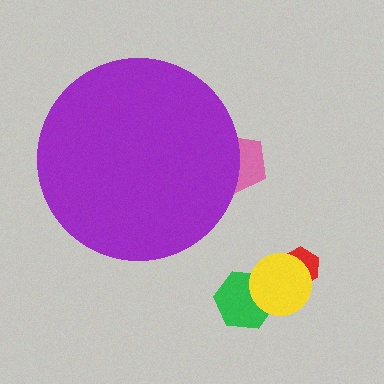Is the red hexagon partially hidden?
No, the red hexagon is fully visible.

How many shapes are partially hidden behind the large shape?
1 shape is partially hidden.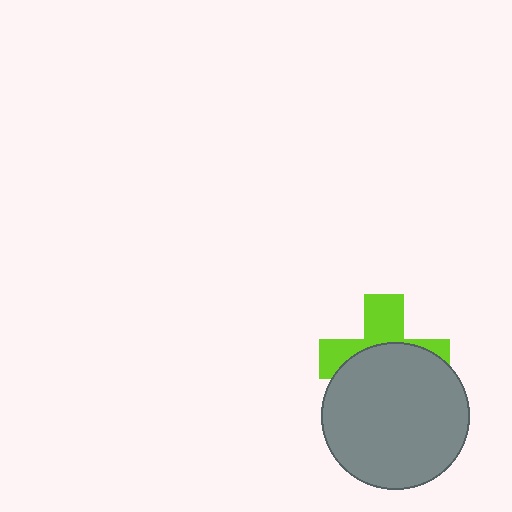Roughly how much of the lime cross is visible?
A small part of it is visible (roughly 42%).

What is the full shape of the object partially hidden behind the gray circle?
The partially hidden object is a lime cross.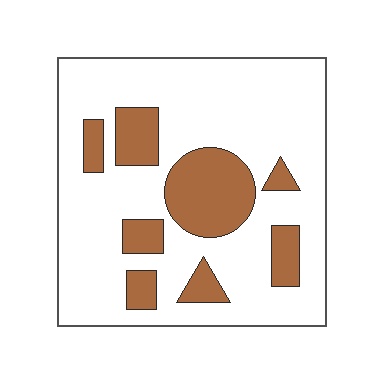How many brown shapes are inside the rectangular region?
8.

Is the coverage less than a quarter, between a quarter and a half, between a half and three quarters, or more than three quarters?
Less than a quarter.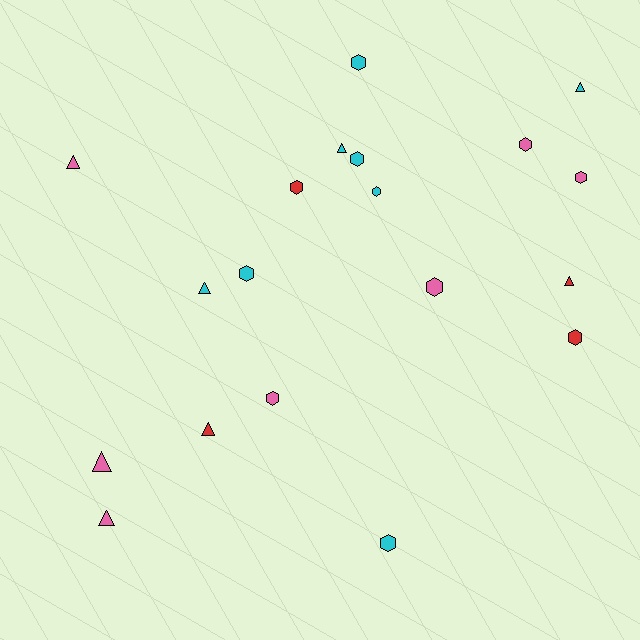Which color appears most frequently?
Cyan, with 8 objects.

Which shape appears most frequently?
Hexagon, with 11 objects.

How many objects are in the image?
There are 19 objects.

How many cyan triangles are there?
There are 3 cyan triangles.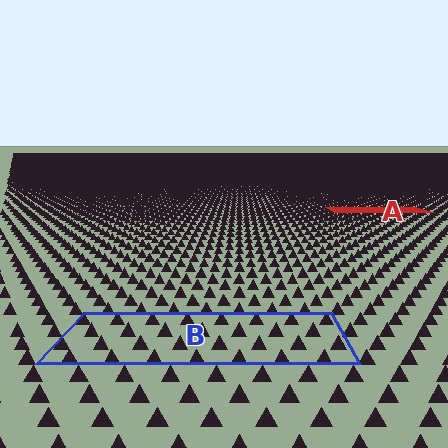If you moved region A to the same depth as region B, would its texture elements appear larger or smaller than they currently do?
They would appear larger. At a closer depth, the same texture elements are projected at a bigger on-screen size.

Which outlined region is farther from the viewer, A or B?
Region A is farther from the viewer — the texture elements inside it appear smaller and more densely packed.